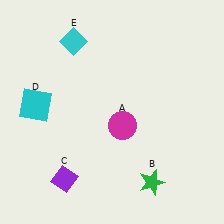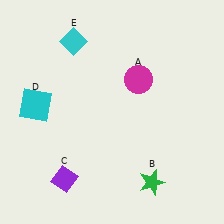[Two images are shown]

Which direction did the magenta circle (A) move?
The magenta circle (A) moved up.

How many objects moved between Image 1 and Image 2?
1 object moved between the two images.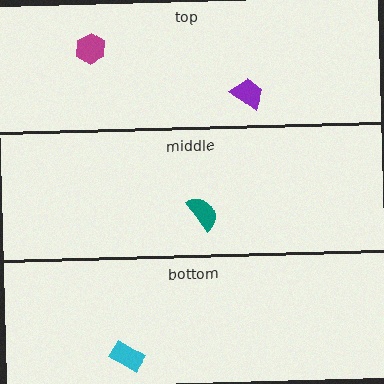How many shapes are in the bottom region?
1.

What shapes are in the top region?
The purple trapezoid, the magenta hexagon.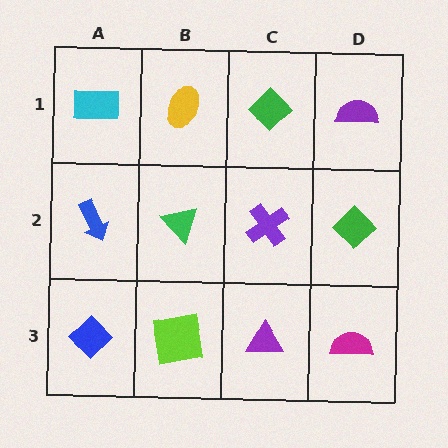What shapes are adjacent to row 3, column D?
A green diamond (row 2, column D), a purple triangle (row 3, column C).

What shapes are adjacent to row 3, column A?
A blue arrow (row 2, column A), a lime square (row 3, column B).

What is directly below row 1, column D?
A green diamond.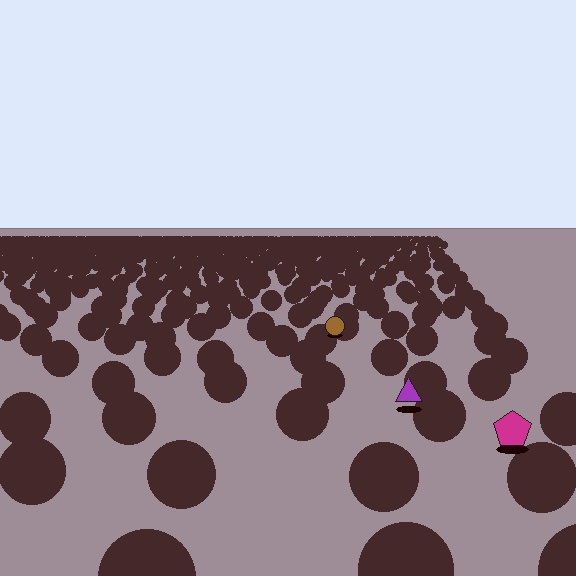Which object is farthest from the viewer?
The brown circle is farthest from the viewer. It appears smaller and the ground texture around it is denser.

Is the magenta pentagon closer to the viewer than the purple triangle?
Yes. The magenta pentagon is closer — you can tell from the texture gradient: the ground texture is coarser near it.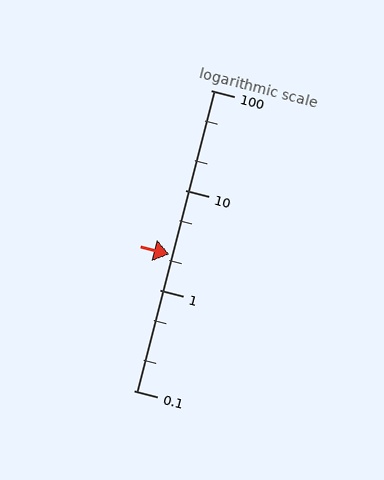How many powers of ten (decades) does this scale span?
The scale spans 3 decades, from 0.1 to 100.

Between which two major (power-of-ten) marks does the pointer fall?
The pointer is between 1 and 10.